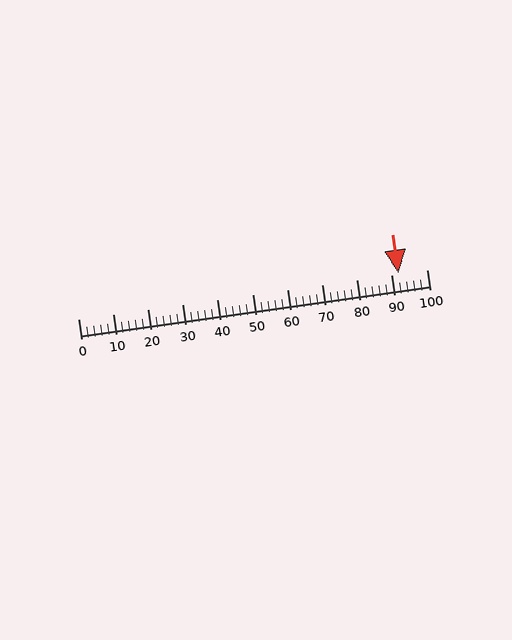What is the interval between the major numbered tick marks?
The major tick marks are spaced 10 units apart.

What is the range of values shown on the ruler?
The ruler shows values from 0 to 100.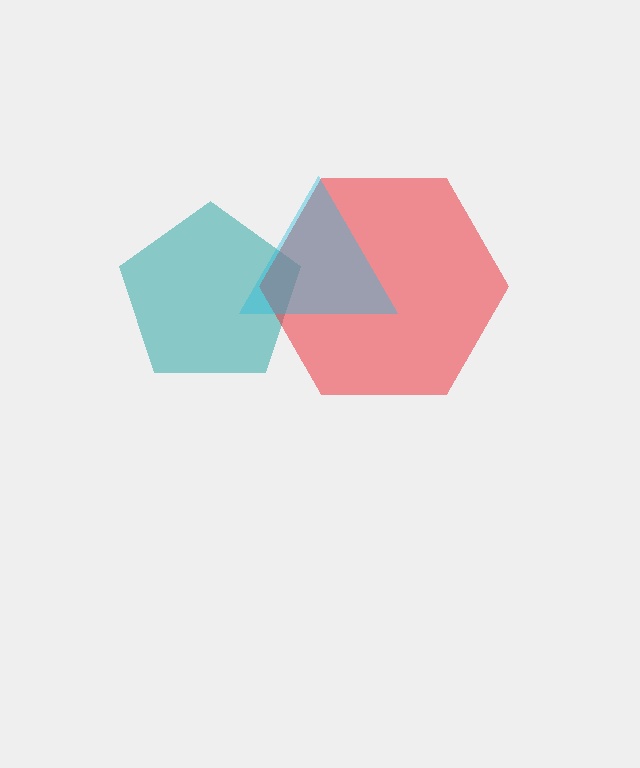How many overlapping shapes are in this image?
There are 3 overlapping shapes in the image.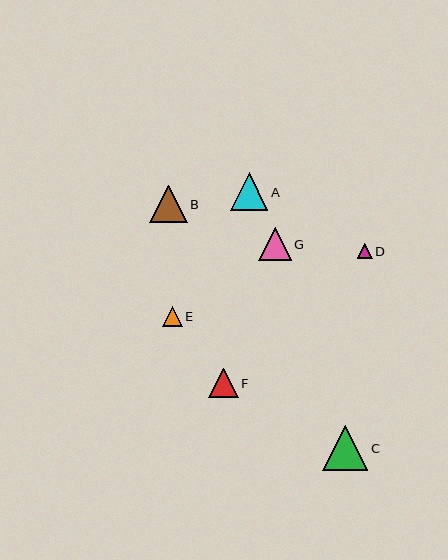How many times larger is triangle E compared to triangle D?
Triangle E is approximately 1.3 times the size of triangle D.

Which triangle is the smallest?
Triangle D is the smallest with a size of approximately 15 pixels.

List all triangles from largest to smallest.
From largest to smallest: C, B, A, G, F, E, D.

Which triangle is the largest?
Triangle C is the largest with a size of approximately 45 pixels.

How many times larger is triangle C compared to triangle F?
Triangle C is approximately 1.5 times the size of triangle F.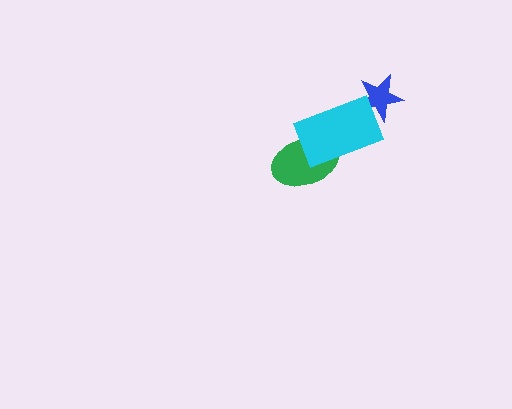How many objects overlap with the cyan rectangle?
2 objects overlap with the cyan rectangle.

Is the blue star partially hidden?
Yes, it is partially covered by another shape.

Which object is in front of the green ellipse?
The cyan rectangle is in front of the green ellipse.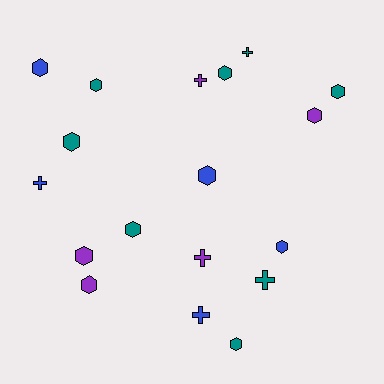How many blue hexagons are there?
There are 3 blue hexagons.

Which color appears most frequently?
Teal, with 8 objects.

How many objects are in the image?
There are 18 objects.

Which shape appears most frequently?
Hexagon, with 12 objects.